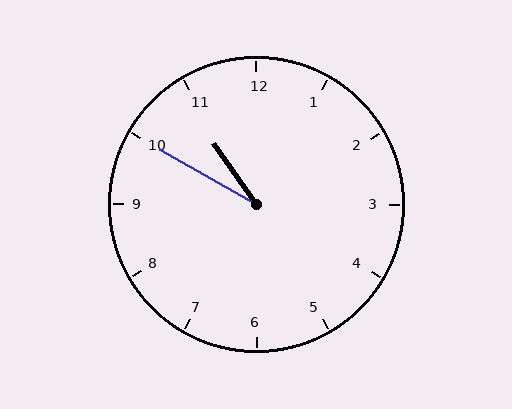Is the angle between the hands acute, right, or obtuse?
It is acute.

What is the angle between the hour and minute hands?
Approximately 25 degrees.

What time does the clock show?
10:50.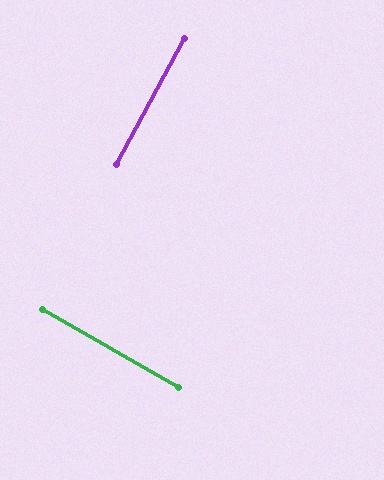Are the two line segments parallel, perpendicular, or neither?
Perpendicular — they meet at approximately 89°.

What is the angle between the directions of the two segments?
Approximately 89 degrees.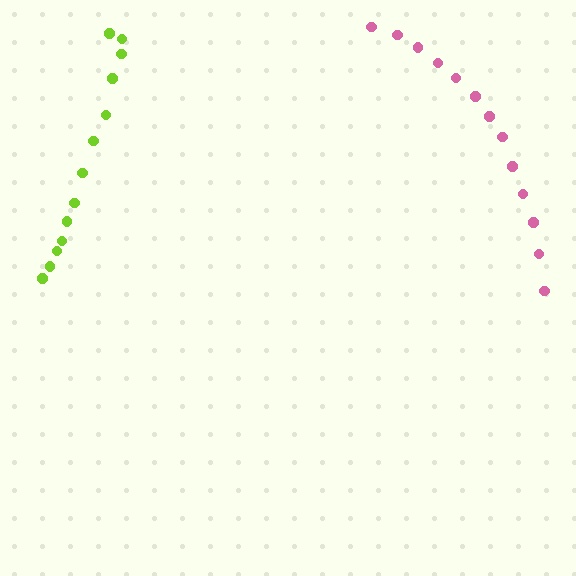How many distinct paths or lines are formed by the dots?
There are 2 distinct paths.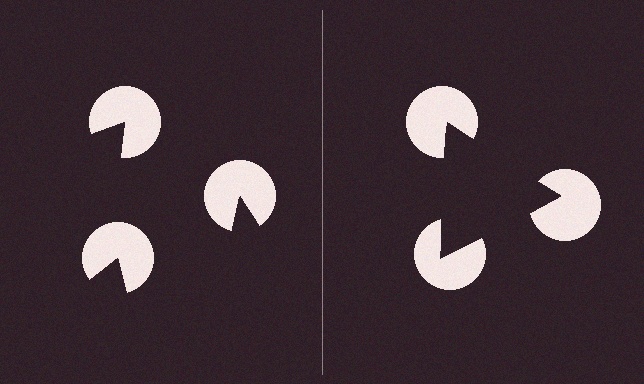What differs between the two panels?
The pac-man discs are positioned identically on both sides; only the wedge orientations differ. On the right they align to a triangle; on the left they are misaligned.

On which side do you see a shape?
An illusory triangle appears on the right side. On the left side the wedge cuts are rotated, so no coherent shape forms.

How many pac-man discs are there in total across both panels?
6 — 3 on each side.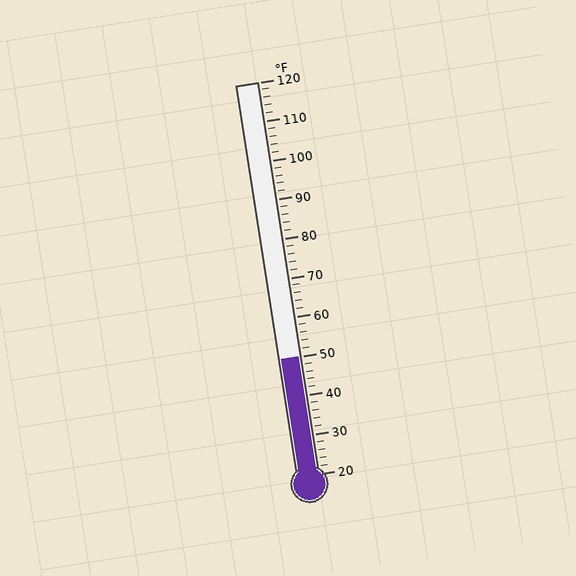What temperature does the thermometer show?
The thermometer shows approximately 50°F.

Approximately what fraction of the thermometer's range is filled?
The thermometer is filled to approximately 30% of its range.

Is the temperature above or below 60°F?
The temperature is below 60°F.